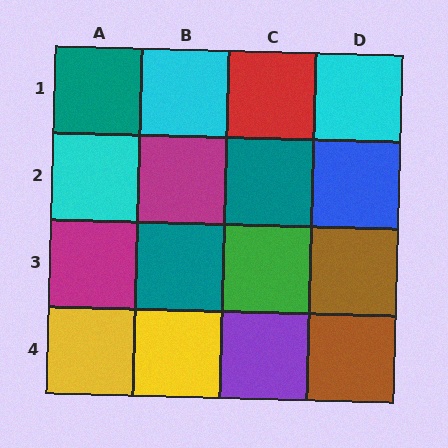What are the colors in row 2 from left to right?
Cyan, magenta, teal, blue.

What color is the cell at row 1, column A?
Teal.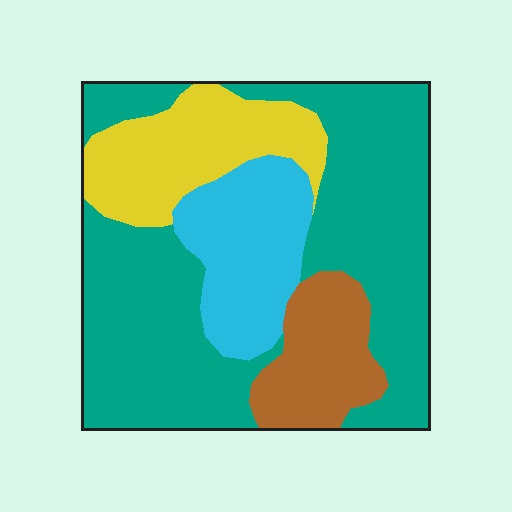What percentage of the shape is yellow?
Yellow covers 17% of the shape.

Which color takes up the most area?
Teal, at roughly 55%.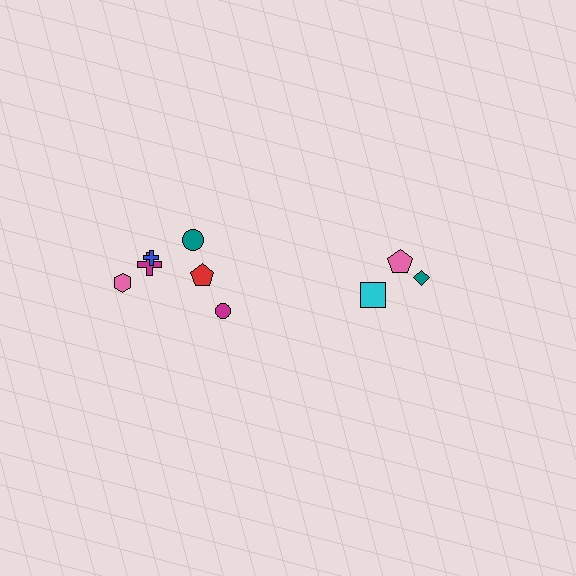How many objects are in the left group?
There are 6 objects.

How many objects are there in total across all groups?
There are 9 objects.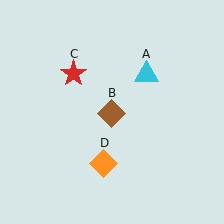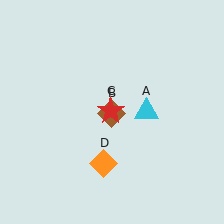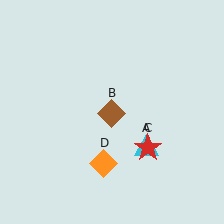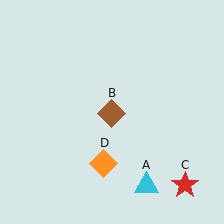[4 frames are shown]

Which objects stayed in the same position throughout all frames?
Brown diamond (object B) and orange diamond (object D) remained stationary.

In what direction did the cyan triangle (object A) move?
The cyan triangle (object A) moved down.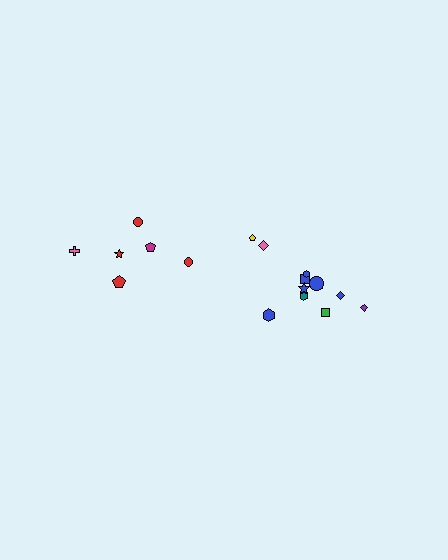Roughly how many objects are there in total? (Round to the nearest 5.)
Roughly 20 objects in total.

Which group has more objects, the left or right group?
The right group.